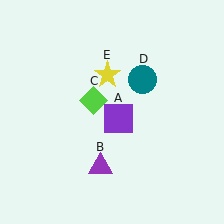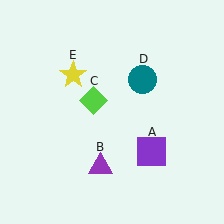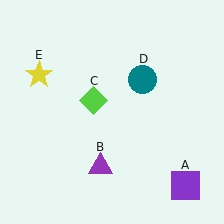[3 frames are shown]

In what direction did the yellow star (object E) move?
The yellow star (object E) moved left.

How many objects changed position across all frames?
2 objects changed position: purple square (object A), yellow star (object E).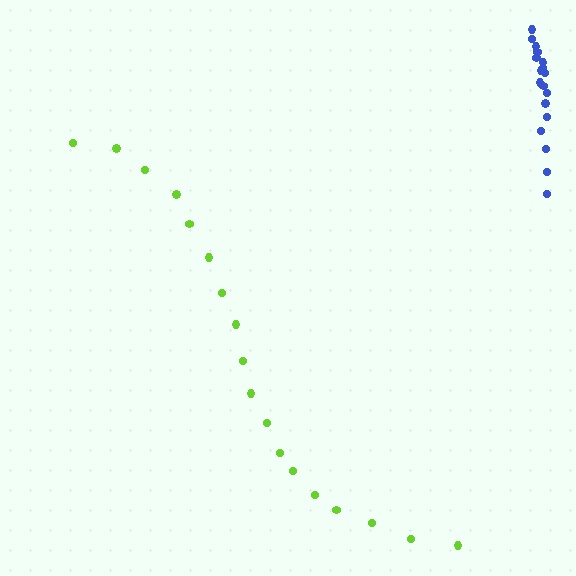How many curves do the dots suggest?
There are 2 distinct paths.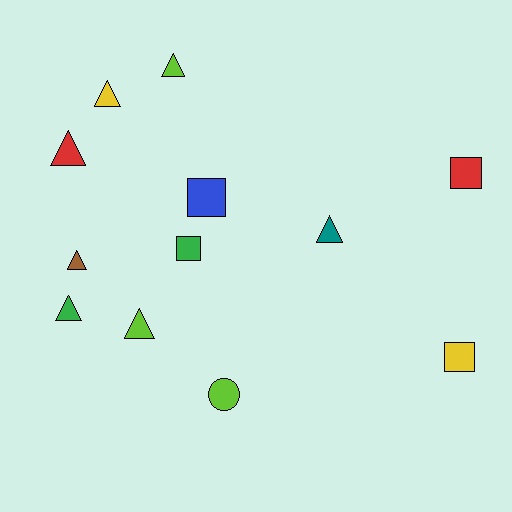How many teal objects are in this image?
There is 1 teal object.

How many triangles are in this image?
There are 7 triangles.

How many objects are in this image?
There are 12 objects.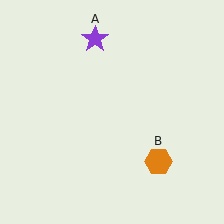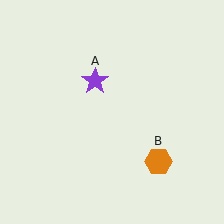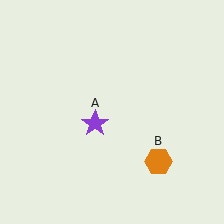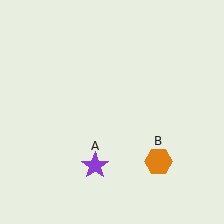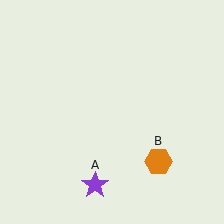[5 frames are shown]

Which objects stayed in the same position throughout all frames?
Orange hexagon (object B) remained stationary.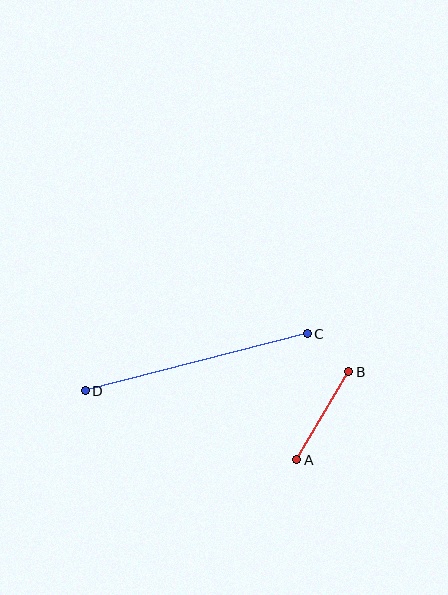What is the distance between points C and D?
The distance is approximately 229 pixels.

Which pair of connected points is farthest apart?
Points C and D are farthest apart.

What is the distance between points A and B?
The distance is approximately 102 pixels.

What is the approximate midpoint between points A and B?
The midpoint is at approximately (323, 416) pixels.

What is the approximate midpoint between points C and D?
The midpoint is at approximately (196, 362) pixels.